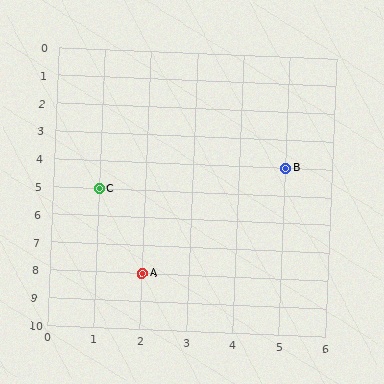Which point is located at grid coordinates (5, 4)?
Point B is at (5, 4).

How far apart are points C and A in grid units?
Points C and A are 1 column and 3 rows apart (about 3.2 grid units diagonally).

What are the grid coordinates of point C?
Point C is at grid coordinates (1, 5).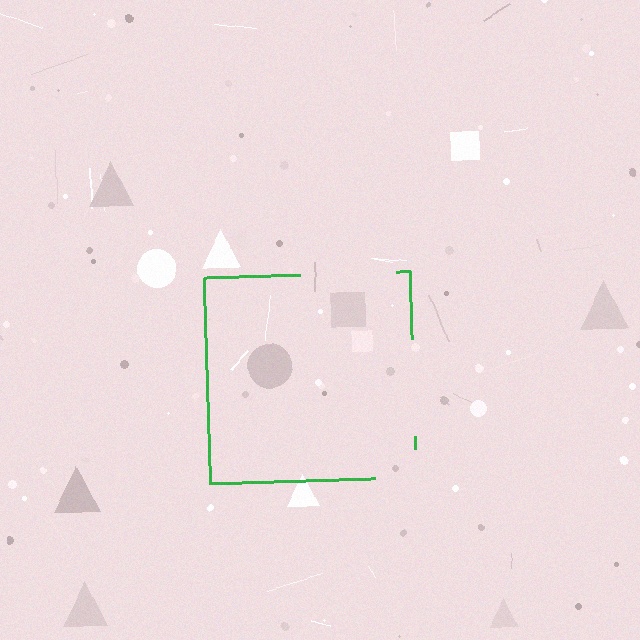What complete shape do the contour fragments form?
The contour fragments form a square.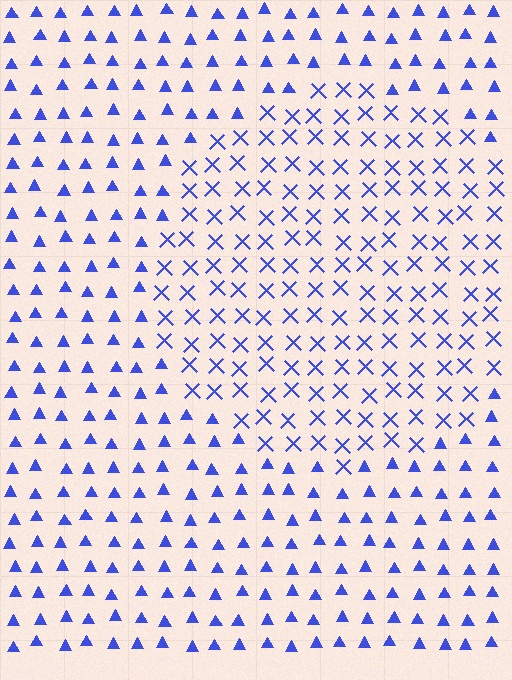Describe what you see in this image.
The image is filled with small blue elements arranged in a uniform grid. A circle-shaped region contains X marks, while the surrounding area contains triangles. The boundary is defined purely by the change in element shape.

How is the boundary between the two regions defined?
The boundary is defined by a change in element shape: X marks inside vs. triangles outside. All elements share the same color and spacing.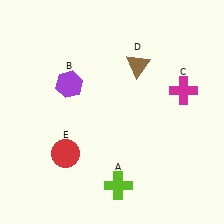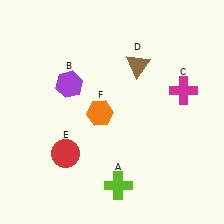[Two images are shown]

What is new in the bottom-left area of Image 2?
An orange hexagon (F) was added in the bottom-left area of Image 2.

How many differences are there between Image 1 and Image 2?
There is 1 difference between the two images.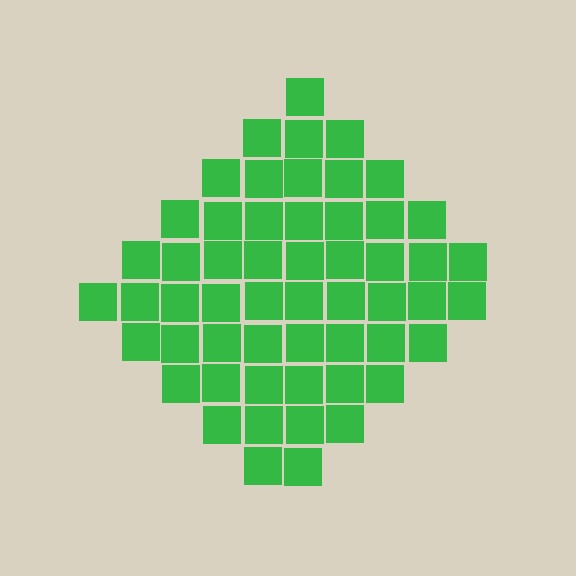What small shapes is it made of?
It is made of small squares.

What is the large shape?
The large shape is a diamond.